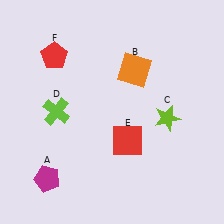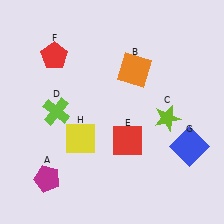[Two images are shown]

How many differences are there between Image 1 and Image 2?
There are 2 differences between the two images.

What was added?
A blue square (G), a yellow square (H) were added in Image 2.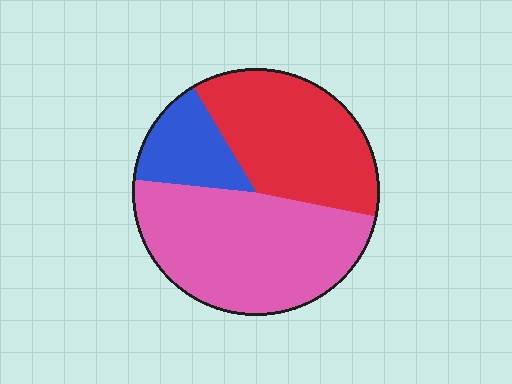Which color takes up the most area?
Pink, at roughly 50%.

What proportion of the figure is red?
Red takes up between a quarter and a half of the figure.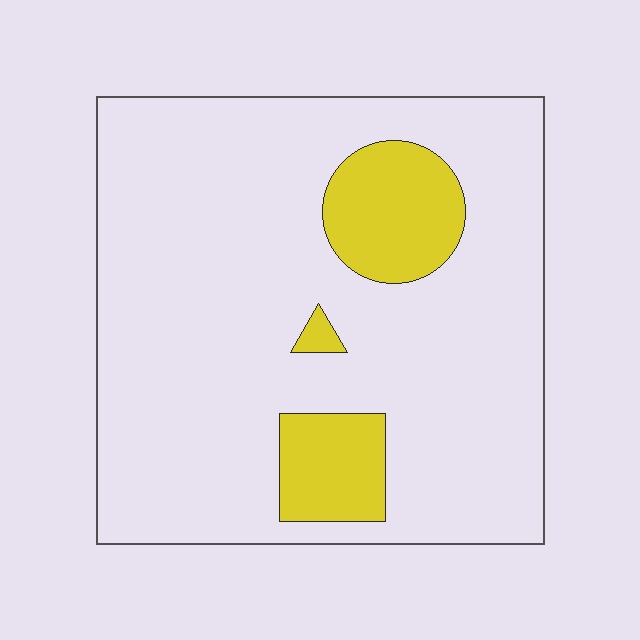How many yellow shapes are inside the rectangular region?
3.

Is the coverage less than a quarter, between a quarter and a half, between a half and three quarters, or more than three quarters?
Less than a quarter.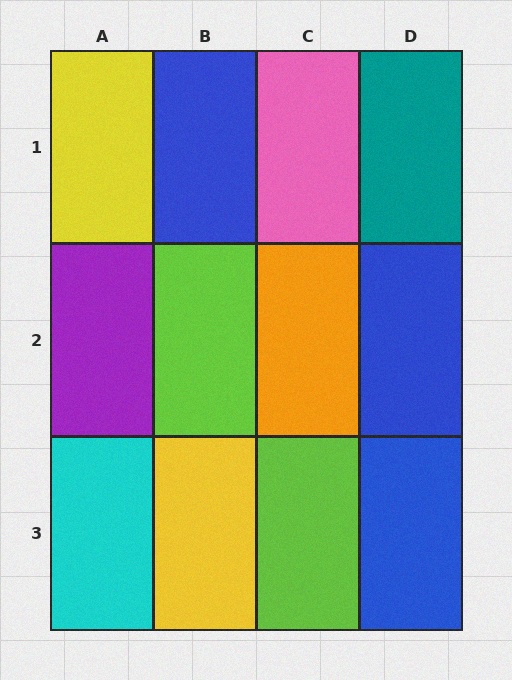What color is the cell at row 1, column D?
Teal.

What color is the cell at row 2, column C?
Orange.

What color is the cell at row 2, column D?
Blue.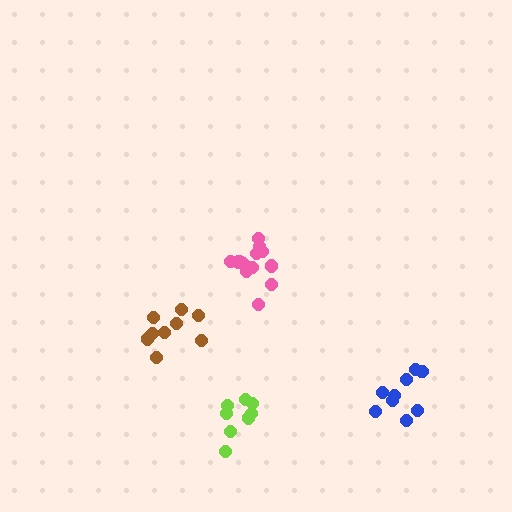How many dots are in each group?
Group 1: 8 dots, Group 2: 13 dots, Group 3: 9 dots, Group 4: 9 dots (39 total).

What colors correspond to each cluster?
The clusters are colored: lime, pink, blue, brown.